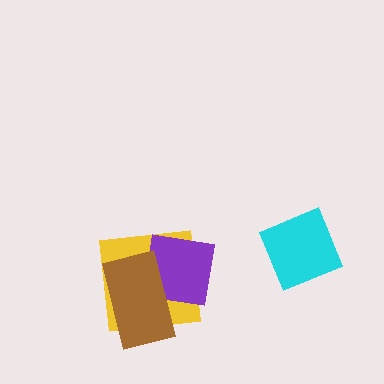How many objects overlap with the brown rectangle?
2 objects overlap with the brown rectangle.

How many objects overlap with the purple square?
2 objects overlap with the purple square.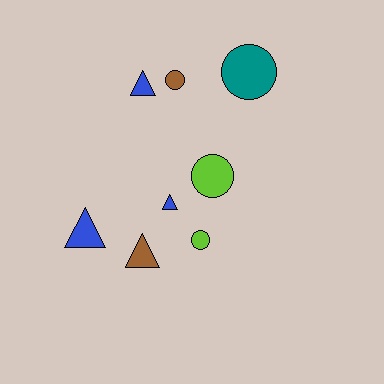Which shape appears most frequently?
Circle, with 4 objects.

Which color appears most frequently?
Blue, with 3 objects.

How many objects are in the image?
There are 8 objects.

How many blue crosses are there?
There are no blue crosses.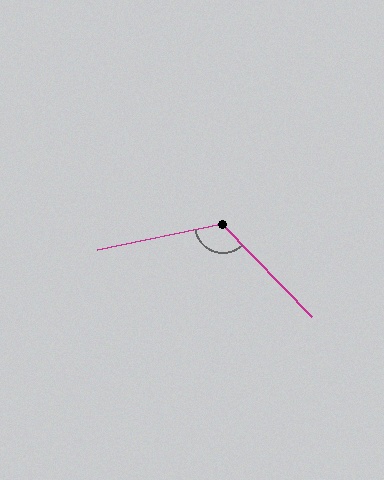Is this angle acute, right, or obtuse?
It is obtuse.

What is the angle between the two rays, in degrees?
Approximately 123 degrees.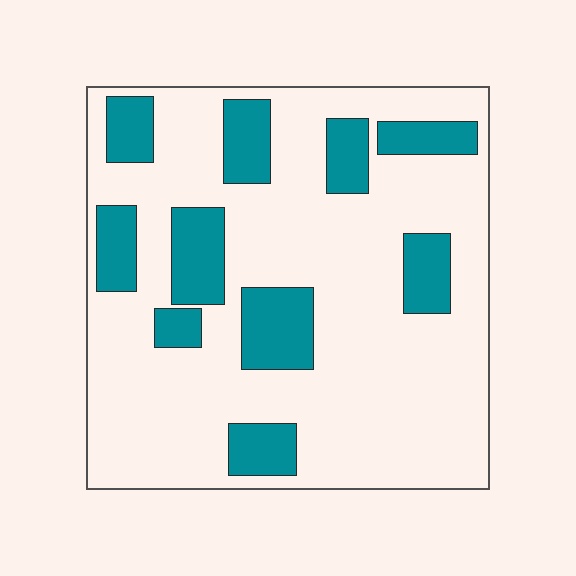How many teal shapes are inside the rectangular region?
10.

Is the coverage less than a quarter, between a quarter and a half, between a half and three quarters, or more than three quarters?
Less than a quarter.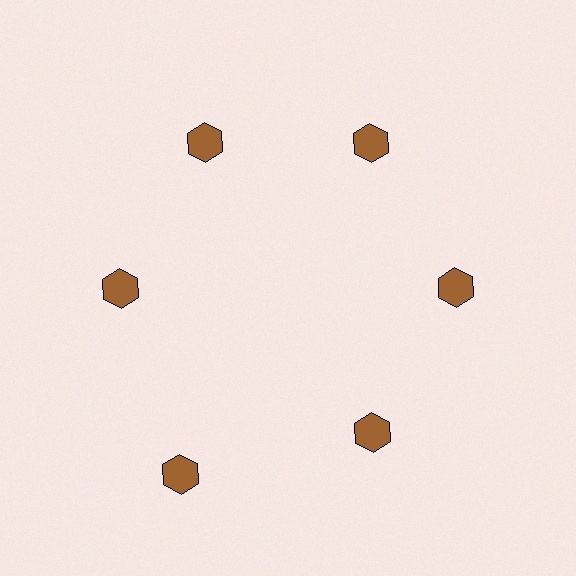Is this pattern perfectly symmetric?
No. The 6 brown hexagons are arranged in a ring, but one element near the 7 o'clock position is pushed outward from the center, breaking the 6-fold rotational symmetry.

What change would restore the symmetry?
The symmetry would be restored by moving it inward, back onto the ring so that all 6 hexagons sit at equal angles and equal distance from the center.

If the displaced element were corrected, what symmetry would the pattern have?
It would have 6-fold rotational symmetry — the pattern would map onto itself every 60 degrees.